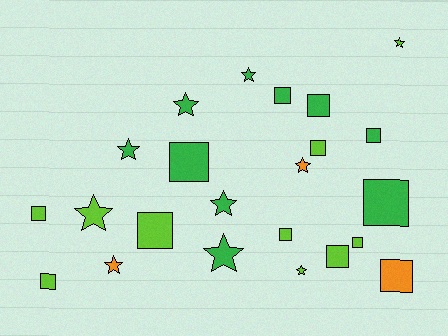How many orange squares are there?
There is 1 orange square.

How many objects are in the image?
There are 23 objects.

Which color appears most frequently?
Green, with 10 objects.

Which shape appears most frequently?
Square, with 13 objects.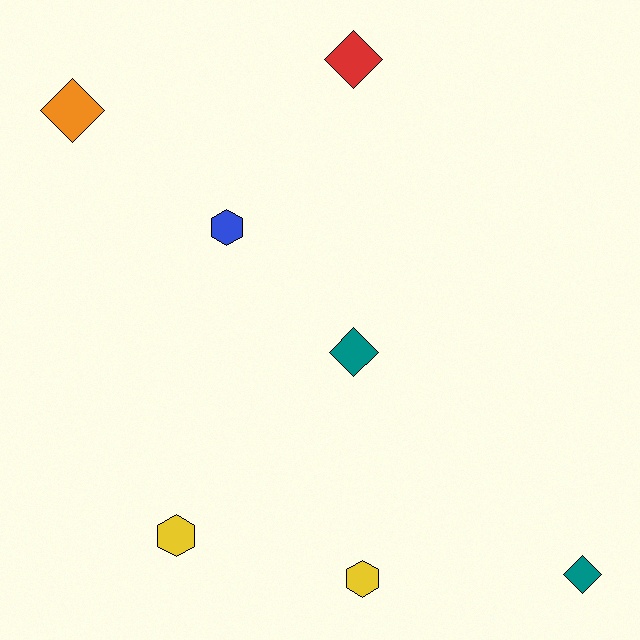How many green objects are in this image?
There are no green objects.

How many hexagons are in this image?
There are 3 hexagons.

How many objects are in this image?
There are 7 objects.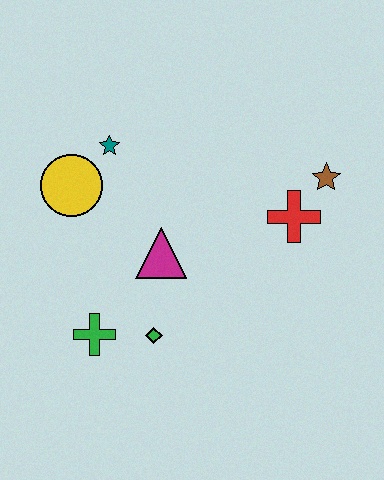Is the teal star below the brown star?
No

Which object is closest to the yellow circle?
The teal star is closest to the yellow circle.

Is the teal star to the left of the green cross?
No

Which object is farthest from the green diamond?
The brown star is farthest from the green diamond.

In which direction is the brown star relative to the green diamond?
The brown star is to the right of the green diamond.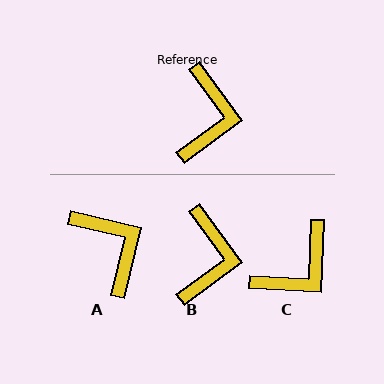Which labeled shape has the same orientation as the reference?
B.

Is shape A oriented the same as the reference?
No, it is off by about 40 degrees.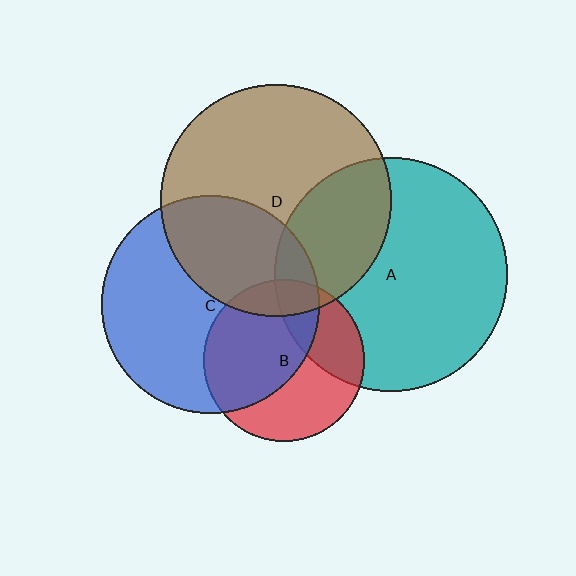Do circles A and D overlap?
Yes.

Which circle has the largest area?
Circle A (teal).